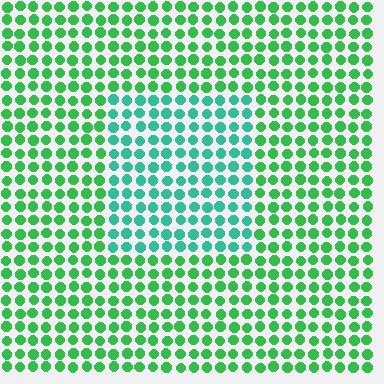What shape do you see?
I see a rectangle.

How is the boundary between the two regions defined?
The boundary is defined purely by a slight shift in hue (about 36 degrees). Spacing, size, and orientation are identical on both sides.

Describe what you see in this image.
The image is filled with small green elements in a uniform arrangement. A rectangle-shaped region is visible where the elements are tinted to a slightly different hue, forming a subtle color boundary.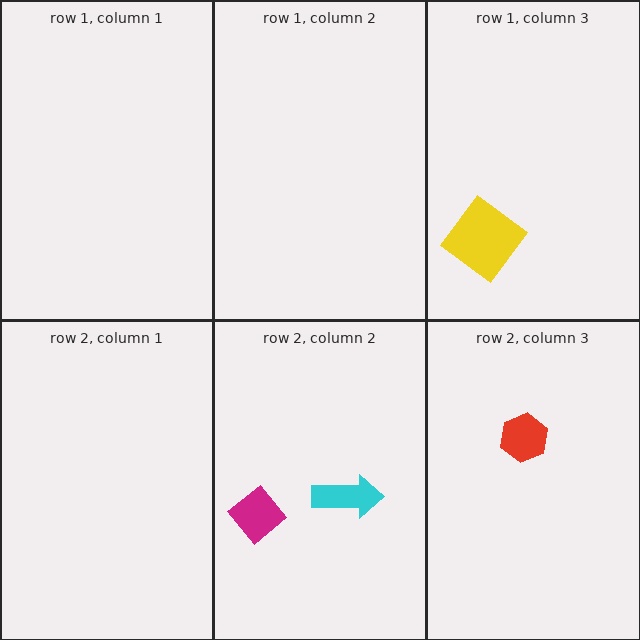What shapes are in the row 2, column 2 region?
The magenta diamond, the cyan arrow.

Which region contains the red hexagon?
The row 2, column 3 region.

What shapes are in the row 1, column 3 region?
The yellow diamond.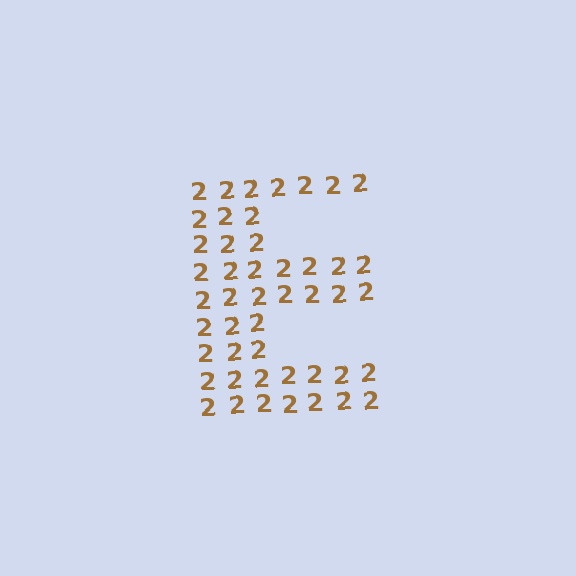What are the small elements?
The small elements are digit 2's.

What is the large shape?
The large shape is the letter E.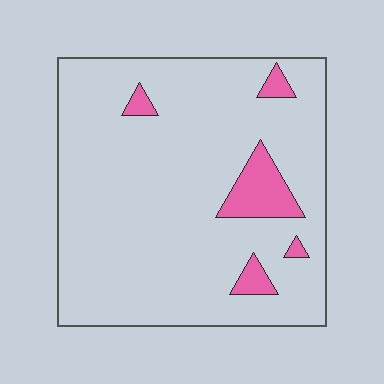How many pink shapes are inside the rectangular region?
5.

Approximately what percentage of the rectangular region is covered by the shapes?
Approximately 10%.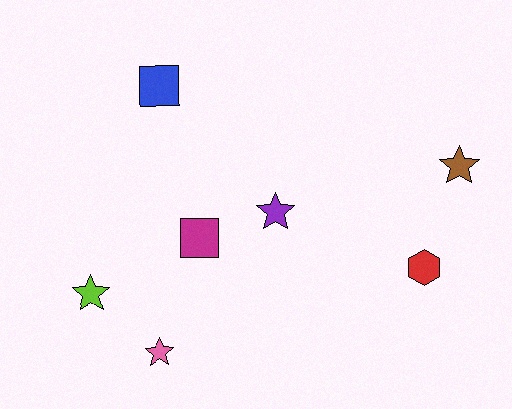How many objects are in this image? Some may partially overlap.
There are 7 objects.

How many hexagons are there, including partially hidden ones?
There is 1 hexagon.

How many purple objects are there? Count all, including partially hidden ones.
There is 1 purple object.